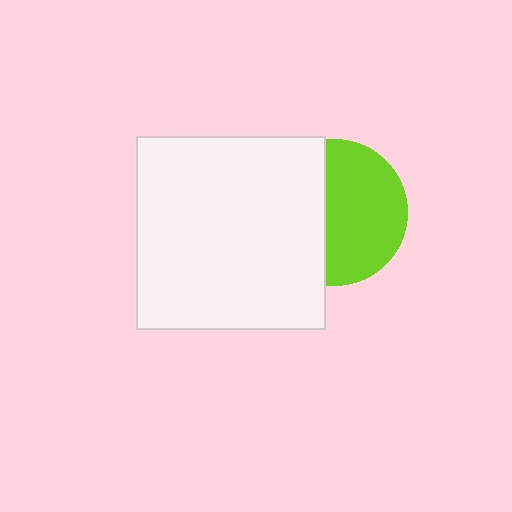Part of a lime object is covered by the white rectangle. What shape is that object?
It is a circle.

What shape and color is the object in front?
The object in front is a white rectangle.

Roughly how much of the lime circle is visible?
About half of it is visible (roughly 58%).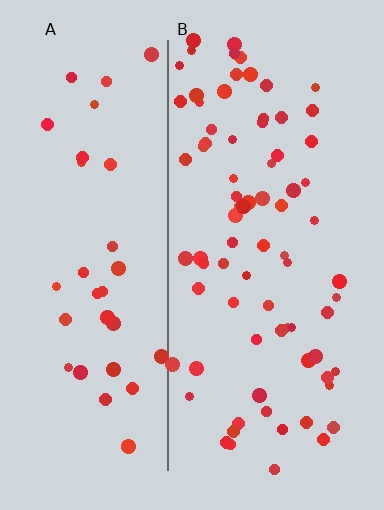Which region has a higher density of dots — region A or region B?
B (the right).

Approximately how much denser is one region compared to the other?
Approximately 2.2× — region B over region A.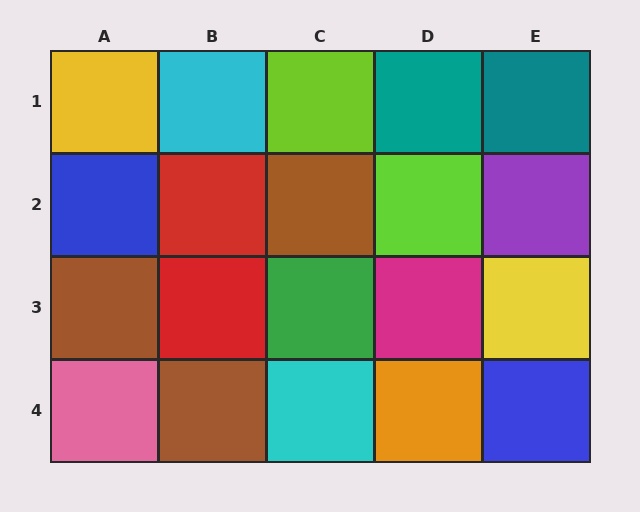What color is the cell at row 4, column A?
Pink.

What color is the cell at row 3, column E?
Yellow.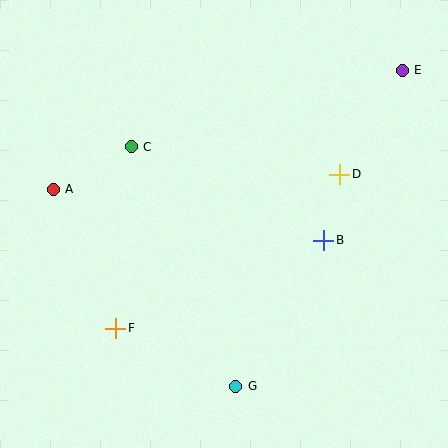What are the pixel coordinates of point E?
Point E is at (402, 70).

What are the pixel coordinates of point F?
Point F is at (116, 328).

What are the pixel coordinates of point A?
Point A is at (53, 189).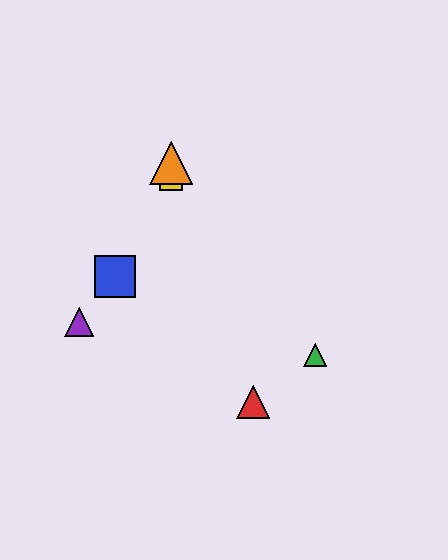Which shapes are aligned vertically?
The yellow square, the orange triangle are aligned vertically.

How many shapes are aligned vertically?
2 shapes (the yellow square, the orange triangle) are aligned vertically.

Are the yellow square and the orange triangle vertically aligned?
Yes, both are at x≈171.